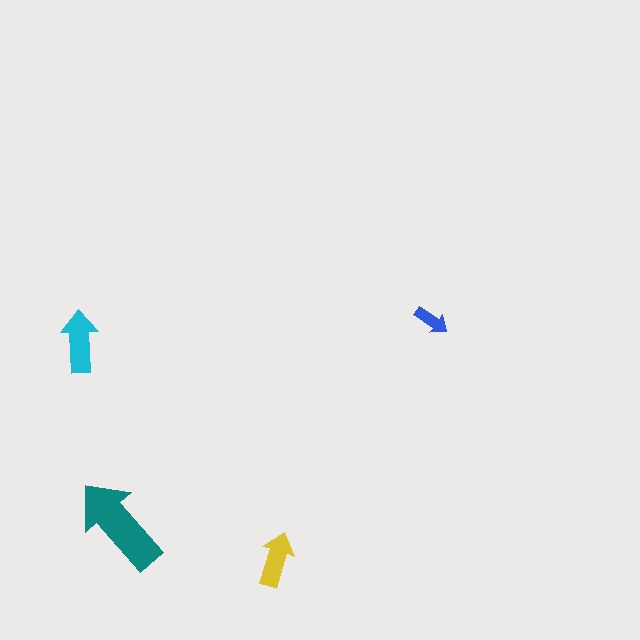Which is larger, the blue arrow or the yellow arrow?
The yellow one.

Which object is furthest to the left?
The cyan arrow is leftmost.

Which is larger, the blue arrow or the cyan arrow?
The cyan one.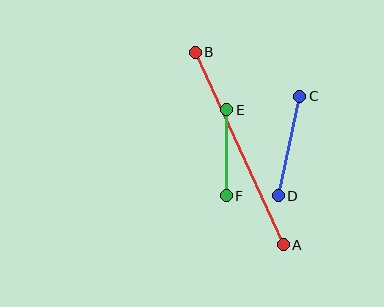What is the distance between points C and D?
The distance is approximately 102 pixels.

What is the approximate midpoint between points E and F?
The midpoint is at approximately (226, 153) pixels.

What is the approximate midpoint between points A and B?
The midpoint is at approximately (239, 148) pixels.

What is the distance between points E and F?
The distance is approximately 86 pixels.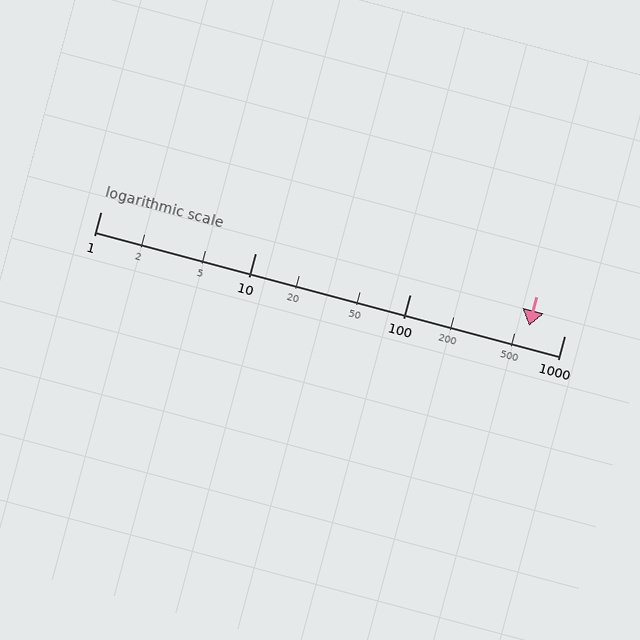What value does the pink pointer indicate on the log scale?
The pointer indicates approximately 590.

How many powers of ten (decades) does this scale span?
The scale spans 3 decades, from 1 to 1000.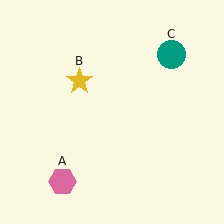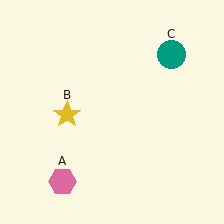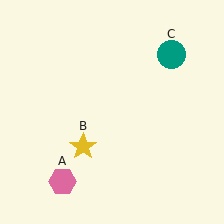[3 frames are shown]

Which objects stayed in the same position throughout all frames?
Pink hexagon (object A) and teal circle (object C) remained stationary.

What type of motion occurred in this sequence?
The yellow star (object B) rotated counterclockwise around the center of the scene.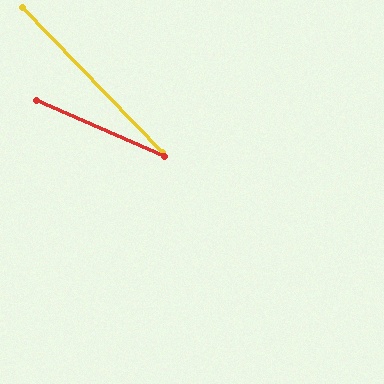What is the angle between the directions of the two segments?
Approximately 22 degrees.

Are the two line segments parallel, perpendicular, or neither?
Neither parallel nor perpendicular — they differ by about 22°.